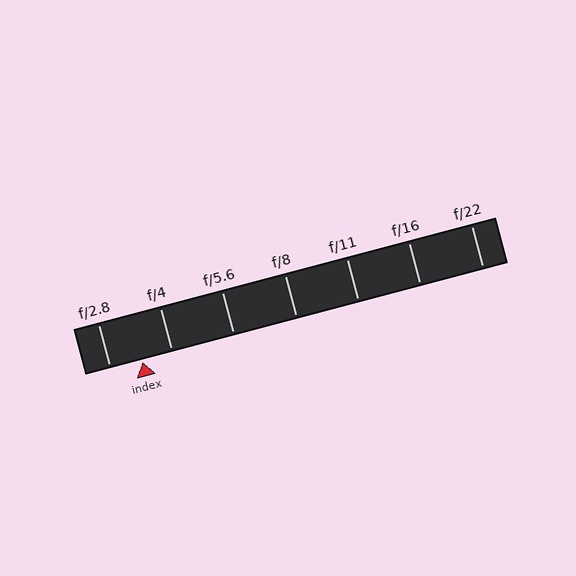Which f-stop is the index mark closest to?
The index mark is closest to f/4.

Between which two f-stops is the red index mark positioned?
The index mark is between f/2.8 and f/4.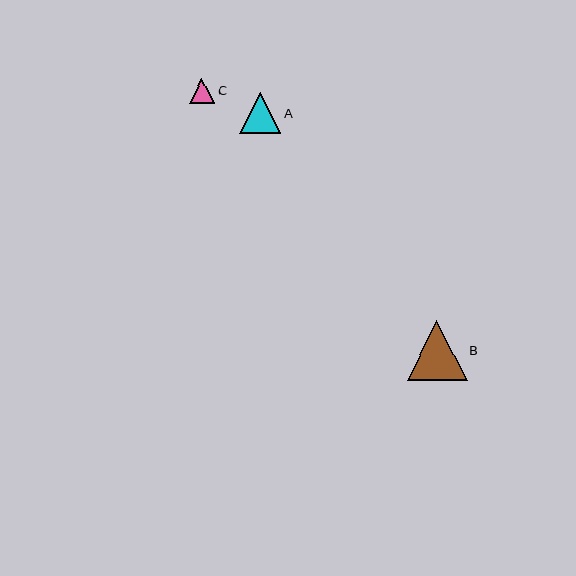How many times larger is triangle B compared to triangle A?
Triangle B is approximately 1.5 times the size of triangle A.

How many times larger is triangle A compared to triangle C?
Triangle A is approximately 1.6 times the size of triangle C.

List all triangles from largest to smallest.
From largest to smallest: B, A, C.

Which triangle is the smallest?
Triangle C is the smallest with a size of approximately 25 pixels.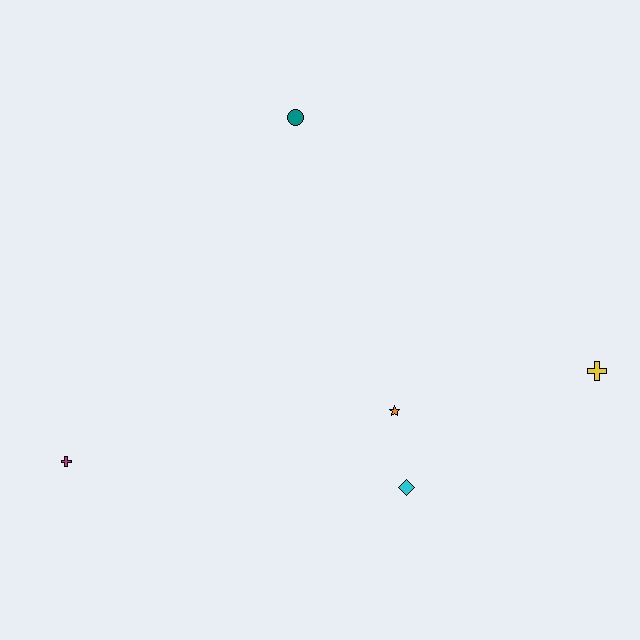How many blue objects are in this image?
There are no blue objects.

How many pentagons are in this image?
There are no pentagons.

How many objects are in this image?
There are 5 objects.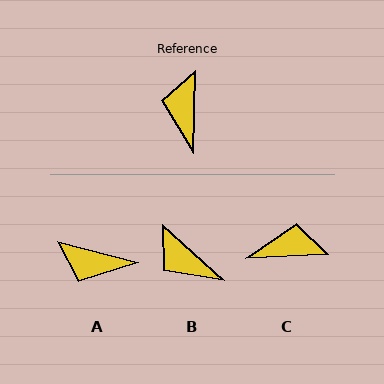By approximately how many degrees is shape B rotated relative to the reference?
Approximately 50 degrees counter-clockwise.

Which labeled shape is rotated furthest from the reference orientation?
C, about 86 degrees away.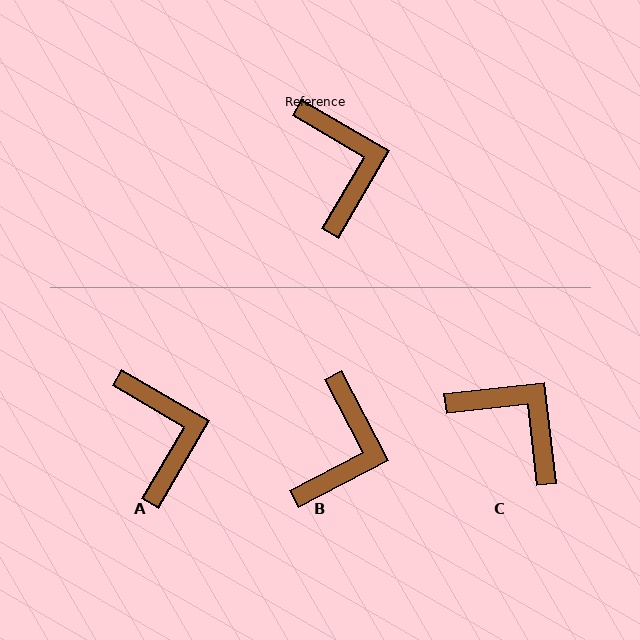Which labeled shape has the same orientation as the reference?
A.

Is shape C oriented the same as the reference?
No, it is off by about 37 degrees.